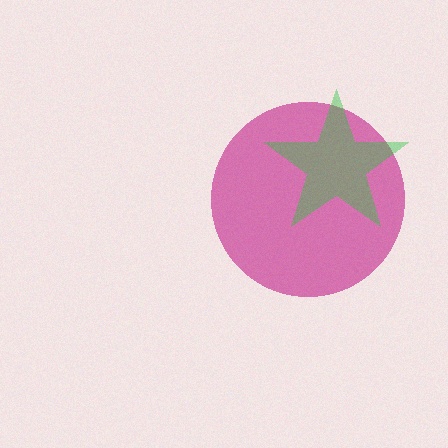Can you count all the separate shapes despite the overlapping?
Yes, there are 2 separate shapes.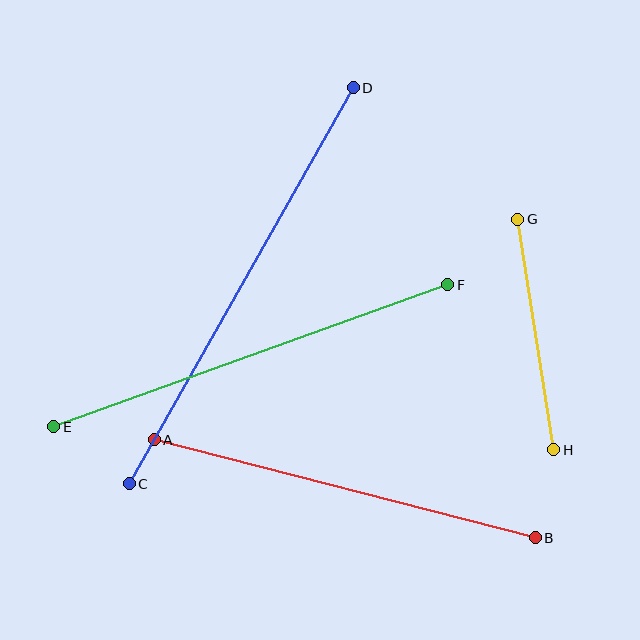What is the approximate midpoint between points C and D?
The midpoint is at approximately (241, 286) pixels.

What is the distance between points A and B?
The distance is approximately 394 pixels.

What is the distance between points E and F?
The distance is approximately 419 pixels.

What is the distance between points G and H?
The distance is approximately 233 pixels.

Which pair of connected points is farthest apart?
Points C and D are farthest apart.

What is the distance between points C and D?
The distance is approximately 455 pixels.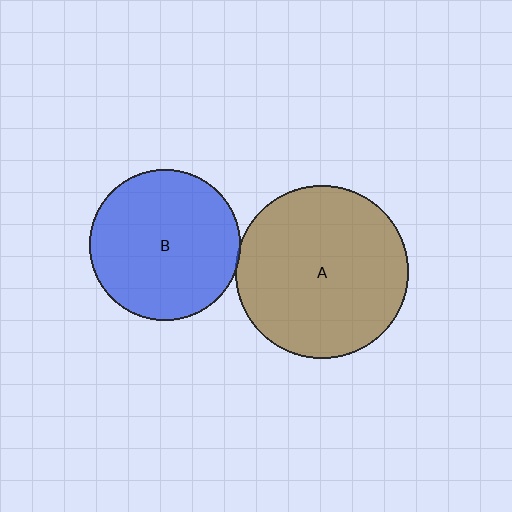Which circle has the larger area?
Circle A (brown).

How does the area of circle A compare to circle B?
Approximately 1.3 times.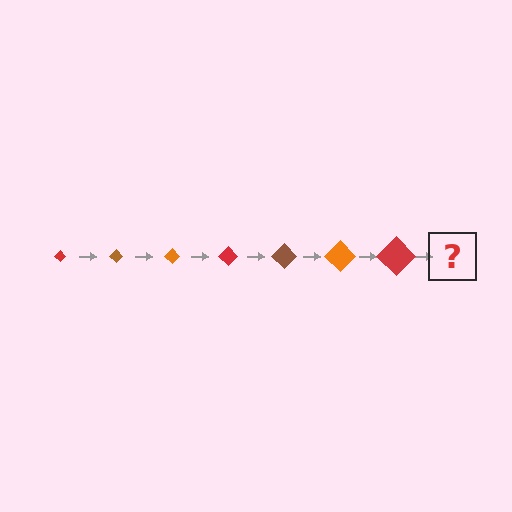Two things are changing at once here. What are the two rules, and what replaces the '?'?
The two rules are that the diamond grows larger each step and the color cycles through red, brown, and orange. The '?' should be a brown diamond, larger than the previous one.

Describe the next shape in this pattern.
It should be a brown diamond, larger than the previous one.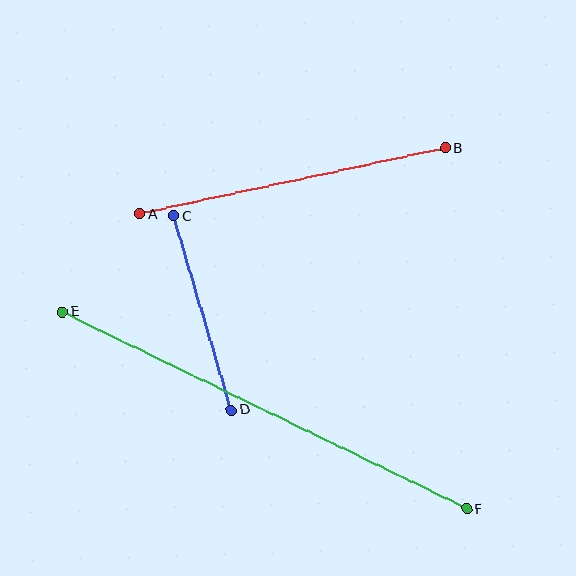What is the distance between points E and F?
The distance is approximately 450 pixels.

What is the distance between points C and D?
The distance is approximately 203 pixels.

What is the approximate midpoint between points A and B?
The midpoint is at approximately (292, 181) pixels.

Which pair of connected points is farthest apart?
Points E and F are farthest apart.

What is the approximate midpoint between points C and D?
The midpoint is at approximately (202, 313) pixels.